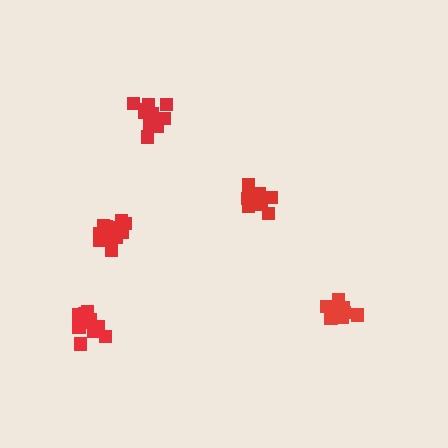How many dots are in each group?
Group 1: 12 dots, Group 2: 11 dots, Group 3: 10 dots, Group 4: 11 dots, Group 5: 15 dots (59 total).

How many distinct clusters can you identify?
There are 5 distinct clusters.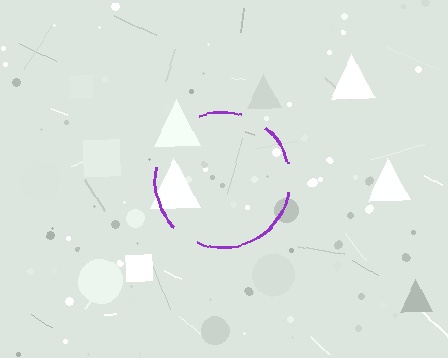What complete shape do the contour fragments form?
The contour fragments form a circle.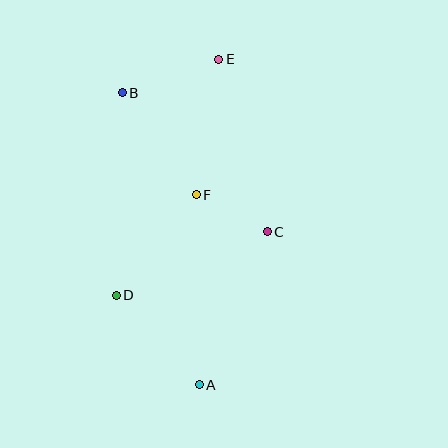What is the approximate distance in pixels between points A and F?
The distance between A and F is approximately 190 pixels.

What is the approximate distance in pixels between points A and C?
The distance between A and C is approximately 167 pixels.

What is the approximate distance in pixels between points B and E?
The distance between B and E is approximately 103 pixels.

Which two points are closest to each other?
Points C and F are closest to each other.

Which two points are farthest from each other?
Points A and E are farthest from each other.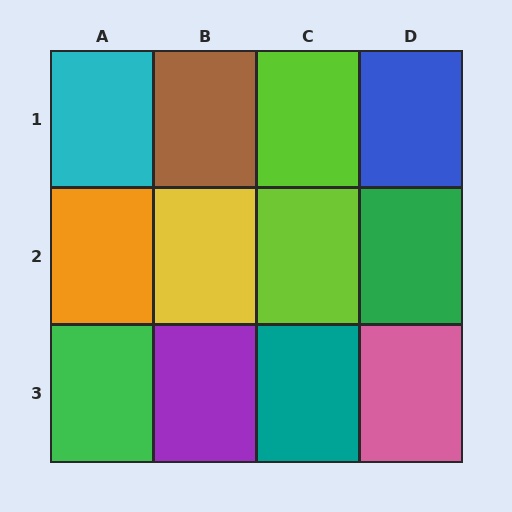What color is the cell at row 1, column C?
Lime.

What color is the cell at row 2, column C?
Lime.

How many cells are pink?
1 cell is pink.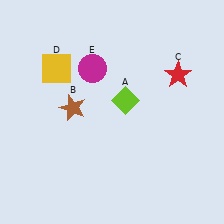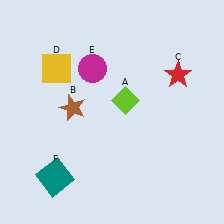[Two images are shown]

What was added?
A teal square (F) was added in Image 2.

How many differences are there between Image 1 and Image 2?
There is 1 difference between the two images.